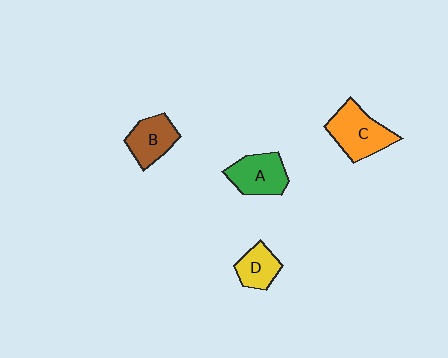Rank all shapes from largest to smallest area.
From largest to smallest: C (orange), A (green), B (brown), D (yellow).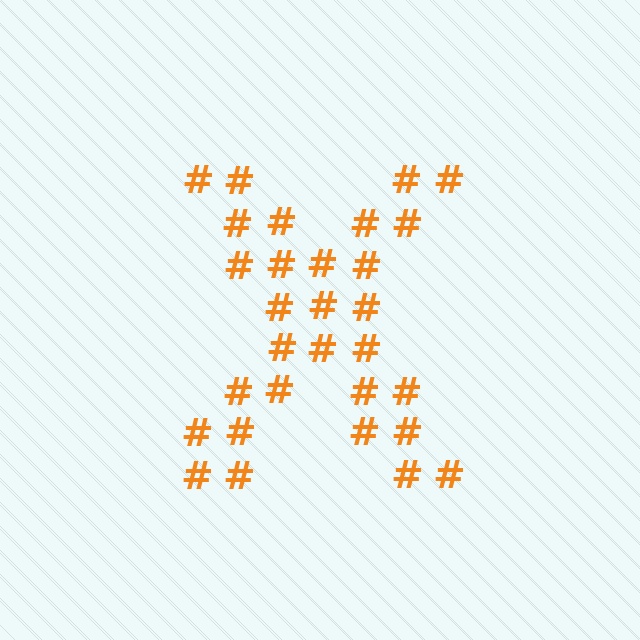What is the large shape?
The large shape is the letter X.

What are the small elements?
The small elements are hash symbols.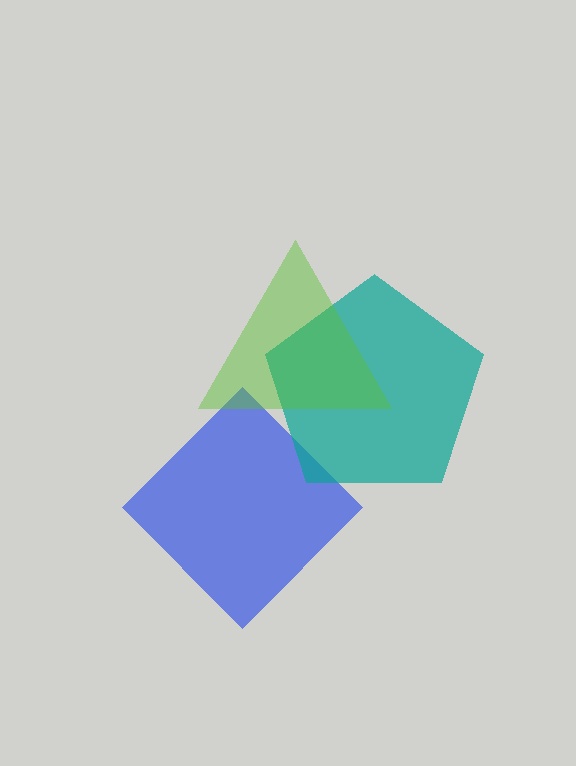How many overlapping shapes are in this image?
There are 3 overlapping shapes in the image.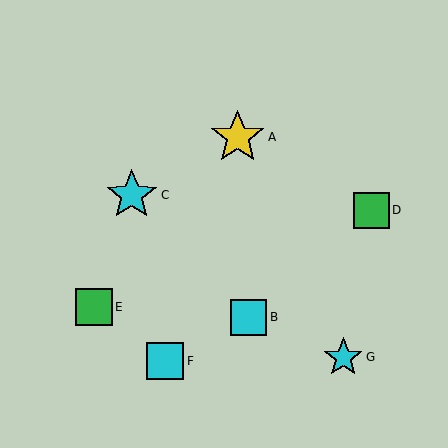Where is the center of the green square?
The center of the green square is at (94, 307).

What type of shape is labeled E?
Shape E is a green square.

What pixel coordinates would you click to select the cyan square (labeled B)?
Click at (249, 317) to select the cyan square B.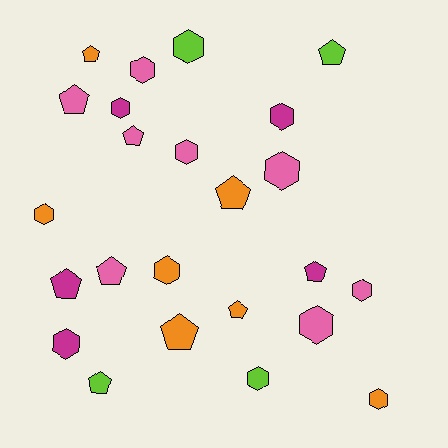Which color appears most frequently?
Pink, with 8 objects.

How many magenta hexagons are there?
There are 3 magenta hexagons.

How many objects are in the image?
There are 24 objects.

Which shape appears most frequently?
Hexagon, with 13 objects.